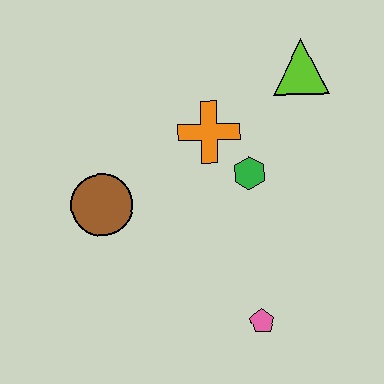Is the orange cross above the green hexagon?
Yes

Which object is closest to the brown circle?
The orange cross is closest to the brown circle.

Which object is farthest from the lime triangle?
The pink pentagon is farthest from the lime triangle.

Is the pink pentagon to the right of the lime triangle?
No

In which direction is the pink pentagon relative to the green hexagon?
The pink pentagon is below the green hexagon.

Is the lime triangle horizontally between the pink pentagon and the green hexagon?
No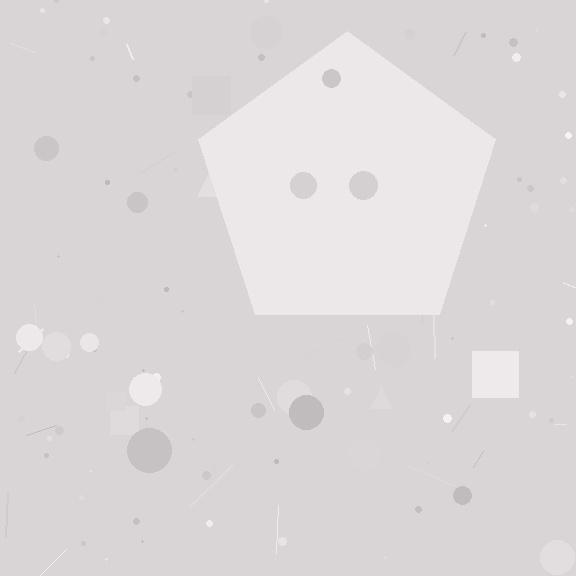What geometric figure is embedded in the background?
A pentagon is embedded in the background.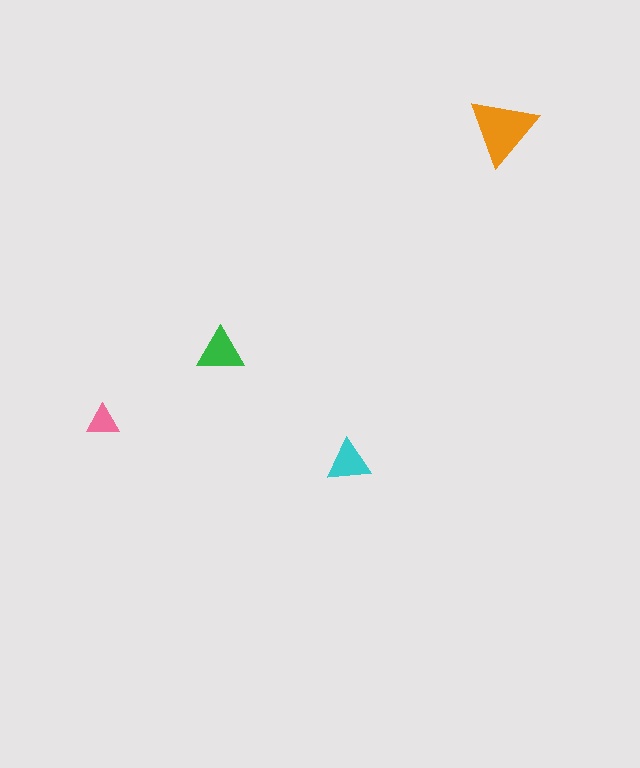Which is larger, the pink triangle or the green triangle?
The green one.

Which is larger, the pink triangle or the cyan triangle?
The cyan one.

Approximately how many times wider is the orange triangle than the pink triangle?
About 2 times wider.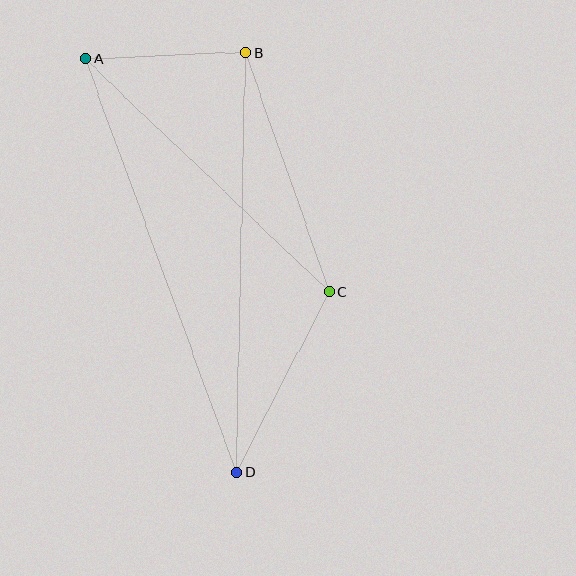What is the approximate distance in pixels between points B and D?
The distance between B and D is approximately 420 pixels.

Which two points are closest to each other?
Points A and B are closest to each other.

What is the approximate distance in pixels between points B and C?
The distance between B and C is approximately 254 pixels.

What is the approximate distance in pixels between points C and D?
The distance between C and D is approximately 203 pixels.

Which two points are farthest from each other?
Points A and D are farthest from each other.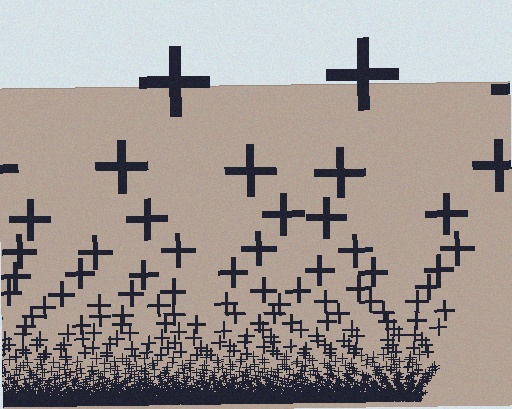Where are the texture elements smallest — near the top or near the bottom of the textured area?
Near the bottom.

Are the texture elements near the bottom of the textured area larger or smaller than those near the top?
Smaller. The gradient is inverted — elements near the bottom are smaller and denser.